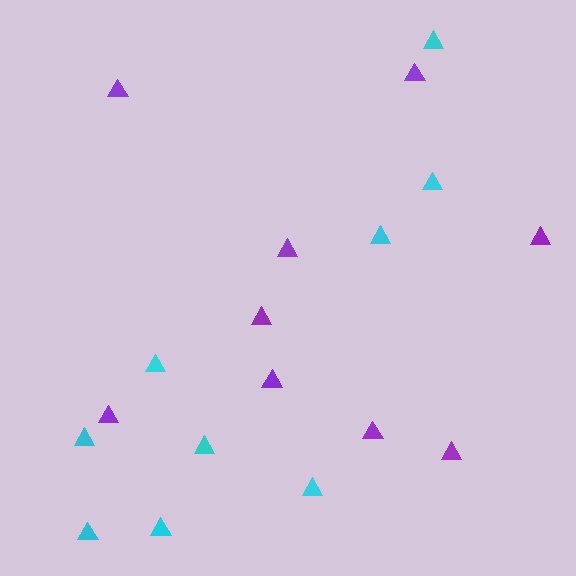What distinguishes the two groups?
There are 2 groups: one group of purple triangles (9) and one group of cyan triangles (9).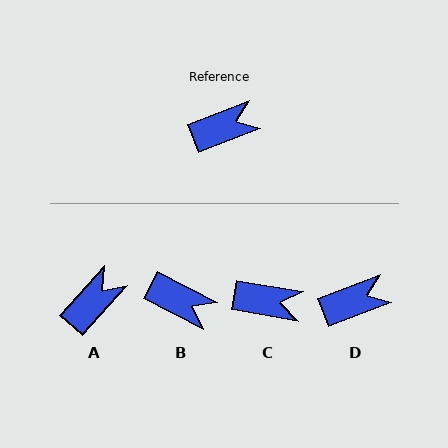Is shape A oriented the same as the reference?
No, it is off by about 27 degrees.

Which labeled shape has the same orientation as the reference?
D.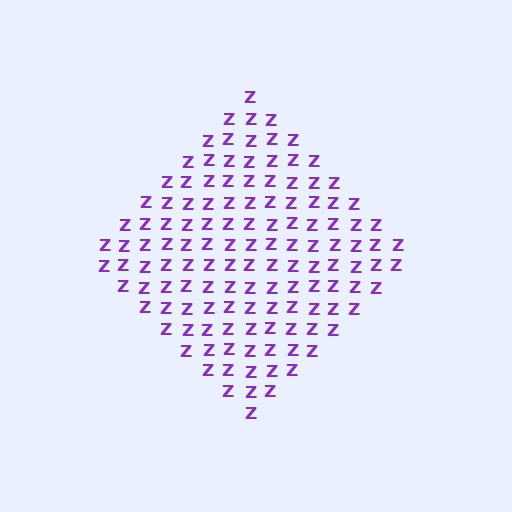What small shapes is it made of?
It is made of small letter Z's.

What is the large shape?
The large shape is a diamond.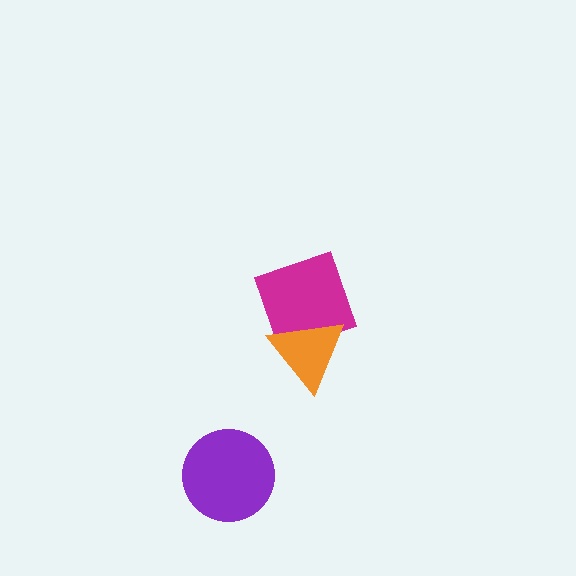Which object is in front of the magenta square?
The orange triangle is in front of the magenta square.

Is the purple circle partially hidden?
No, no other shape covers it.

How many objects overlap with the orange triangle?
1 object overlaps with the orange triangle.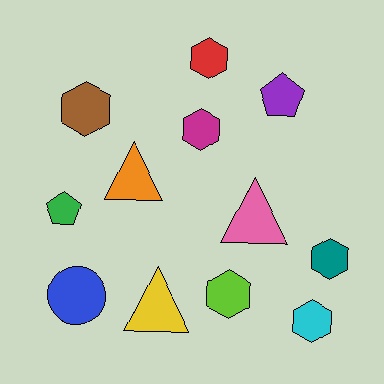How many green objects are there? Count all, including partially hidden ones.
There is 1 green object.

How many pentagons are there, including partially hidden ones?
There are 2 pentagons.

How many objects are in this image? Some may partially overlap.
There are 12 objects.